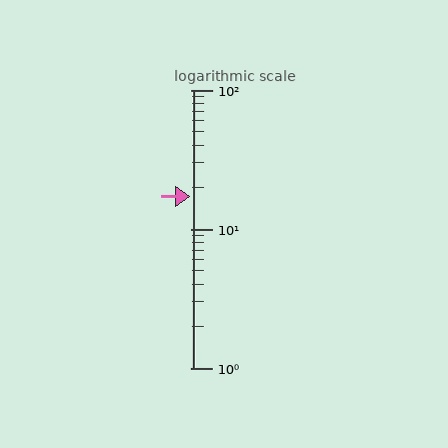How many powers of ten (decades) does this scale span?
The scale spans 2 decades, from 1 to 100.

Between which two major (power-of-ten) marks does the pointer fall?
The pointer is between 10 and 100.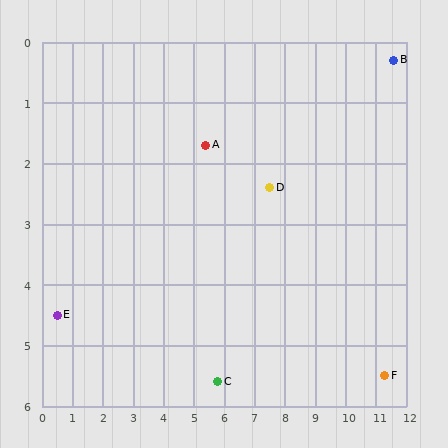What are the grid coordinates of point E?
Point E is at approximately (0.5, 4.5).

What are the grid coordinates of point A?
Point A is at approximately (5.4, 1.7).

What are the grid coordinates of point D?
Point D is at approximately (7.5, 2.4).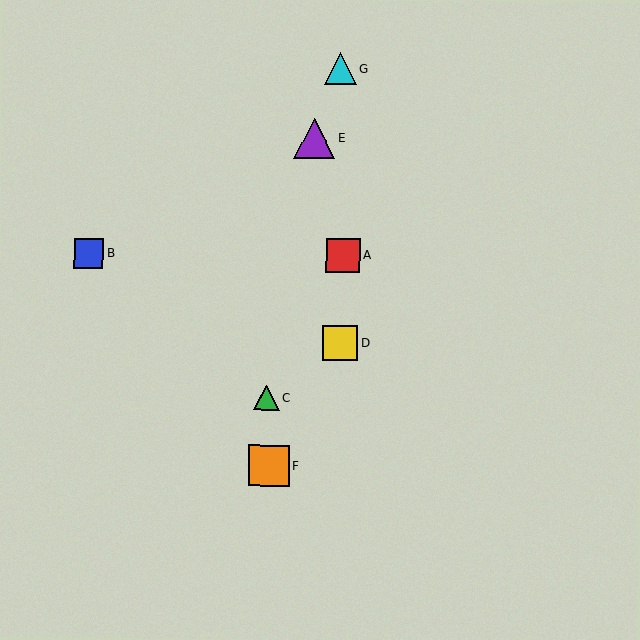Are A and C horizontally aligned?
No, A is at y≈256 and C is at y≈397.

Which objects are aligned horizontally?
Objects A, B are aligned horizontally.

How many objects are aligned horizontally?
2 objects (A, B) are aligned horizontally.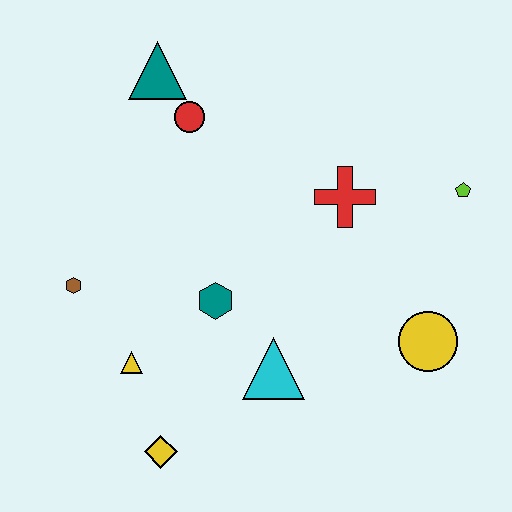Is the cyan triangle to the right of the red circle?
Yes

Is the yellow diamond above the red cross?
No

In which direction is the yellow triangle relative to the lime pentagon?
The yellow triangle is to the left of the lime pentagon.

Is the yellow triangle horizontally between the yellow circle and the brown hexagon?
Yes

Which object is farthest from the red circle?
The yellow diamond is farthest from the red circle.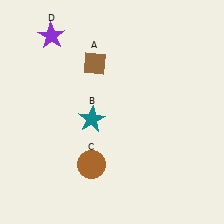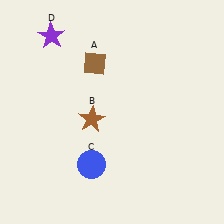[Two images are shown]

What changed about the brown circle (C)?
In Image 1, C is brown. In Image 2, it changed to blue.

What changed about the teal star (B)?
In Image 1, B is teal. In Image 2, it changed to brown.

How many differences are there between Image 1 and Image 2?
There are 2 differences between the two images.